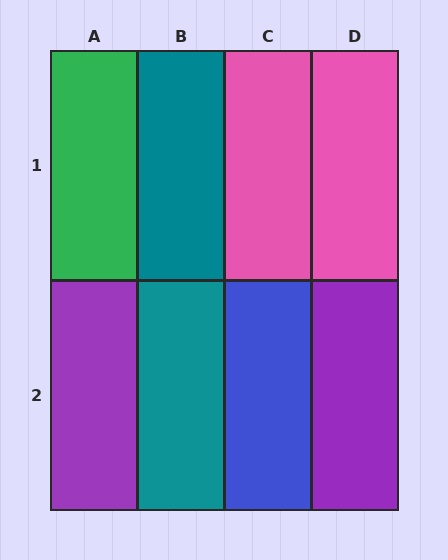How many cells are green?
1 cell is green.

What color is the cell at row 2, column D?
Purple.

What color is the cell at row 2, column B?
Teal.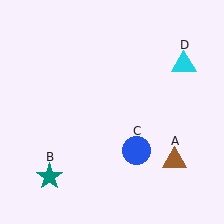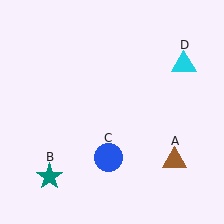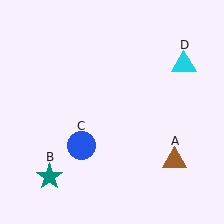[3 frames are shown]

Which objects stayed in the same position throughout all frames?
Brown triangle (object A) and teal star (object B) and cyan triangle (object D) remained stationary.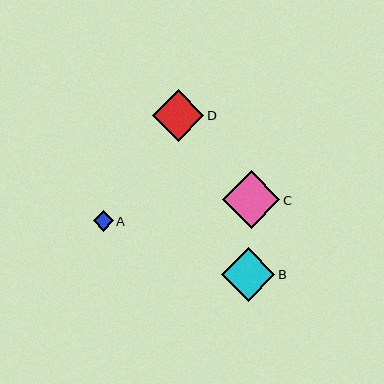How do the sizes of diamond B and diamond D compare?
Diamond B and diamond D are approximately the same size.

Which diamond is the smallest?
Diamond A is the smallest with a size of approximately 20 pixels.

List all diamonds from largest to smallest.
From largest to smallest: C, B, D, A.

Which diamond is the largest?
Diamond C is the largest with a size of approximately 57 pixels.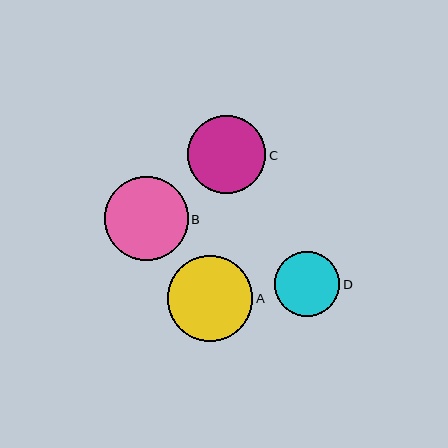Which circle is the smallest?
Circle D is the smallest with a size of approximately 65 pixels.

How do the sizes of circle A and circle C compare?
Circle A and circle C are approximately the same size.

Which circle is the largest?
Circle A is the largest with a size of approximately 85 pixels.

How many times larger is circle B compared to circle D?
Circle B is approximately 1.3 times the size of circle D.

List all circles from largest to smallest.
From largest to smallest: A, B, C, D.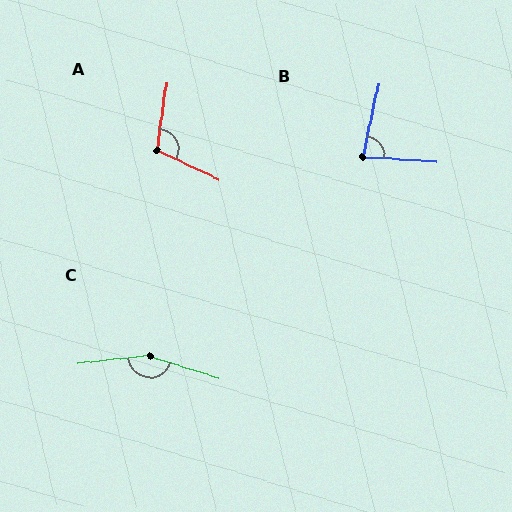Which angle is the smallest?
B, at approximately 81 degrees.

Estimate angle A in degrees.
Approximately 108 degrees.